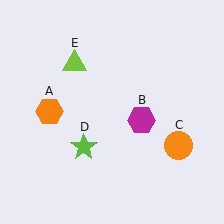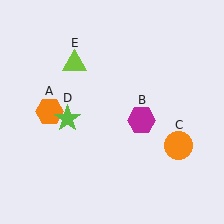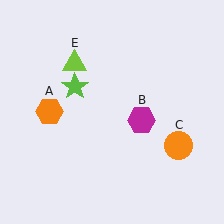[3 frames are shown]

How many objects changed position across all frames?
1 object changed position: lime star (object D).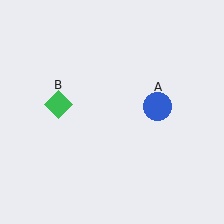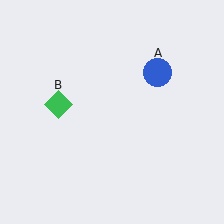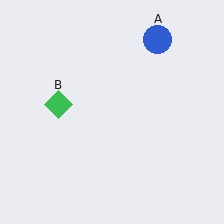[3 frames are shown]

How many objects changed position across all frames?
1 object changed position: blue circle (object A).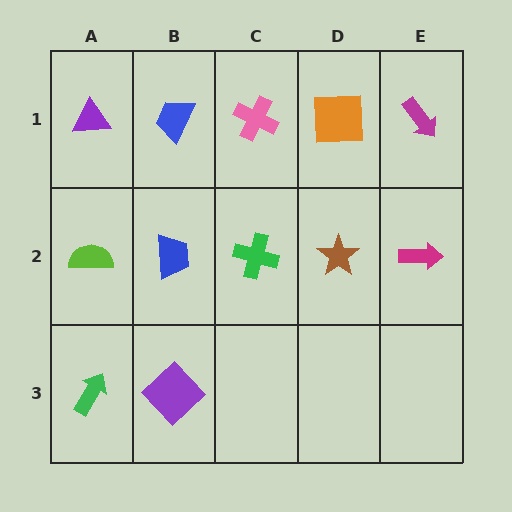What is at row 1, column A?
A purple triangle.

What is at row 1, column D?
An orange square.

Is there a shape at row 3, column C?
No, that cell is empty.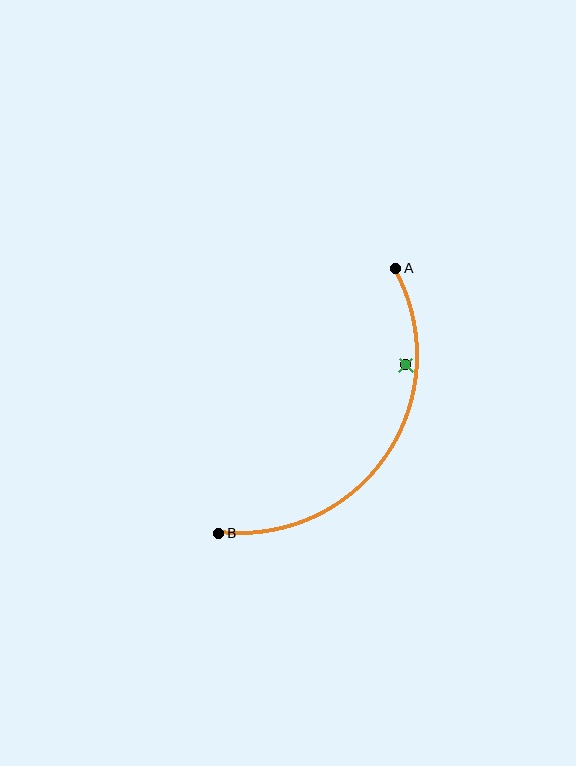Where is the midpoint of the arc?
The arc midpoint is the point on the curve farthest from the straight line joining A and B. It sits below and to the right of that line.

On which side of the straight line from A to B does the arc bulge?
The arc bulges below and to the right of the straight line connecting A and B.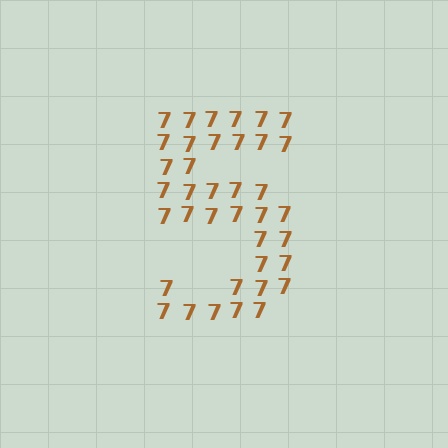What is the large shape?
The large shape is the digit 5.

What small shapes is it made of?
It is made of small digit 7's.